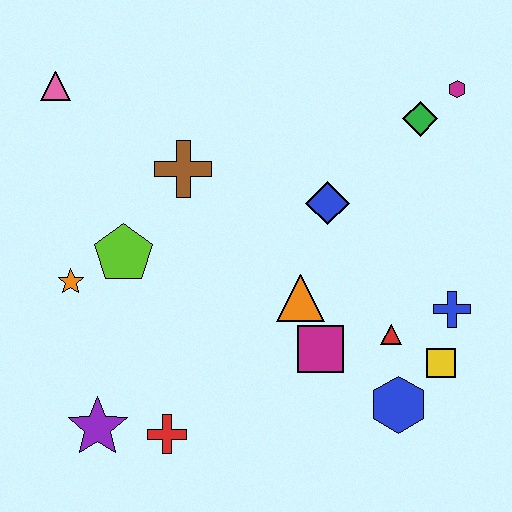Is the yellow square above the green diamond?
No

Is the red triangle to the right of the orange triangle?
Yes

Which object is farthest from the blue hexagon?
The pink triangle is farthest from the blue hexagon.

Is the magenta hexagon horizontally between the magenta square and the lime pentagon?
No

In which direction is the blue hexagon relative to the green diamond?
The blue hexagon is below the green diamond.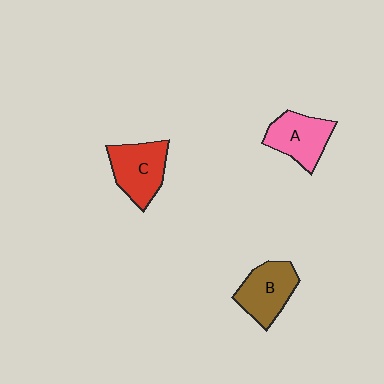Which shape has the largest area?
Shape C (red).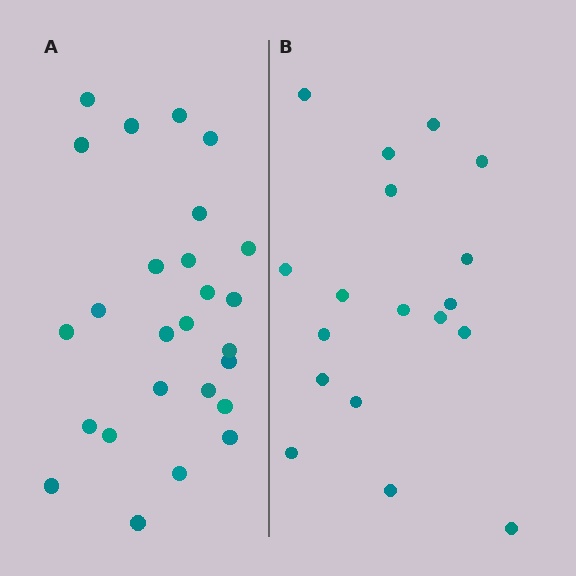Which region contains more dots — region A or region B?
Region A (the left region) has more dots.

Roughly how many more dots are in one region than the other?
Region A has roughly 8 or so more dots than region B.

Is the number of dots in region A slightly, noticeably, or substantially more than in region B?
Region A has noticeably more, but not dramatically so. The ratio is roughly 1.4 to 1.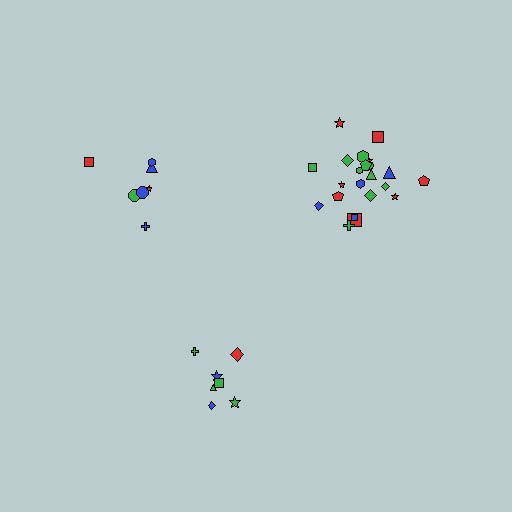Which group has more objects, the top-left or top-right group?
The top-right group.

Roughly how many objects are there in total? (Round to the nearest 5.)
Roughly 35 objects in total.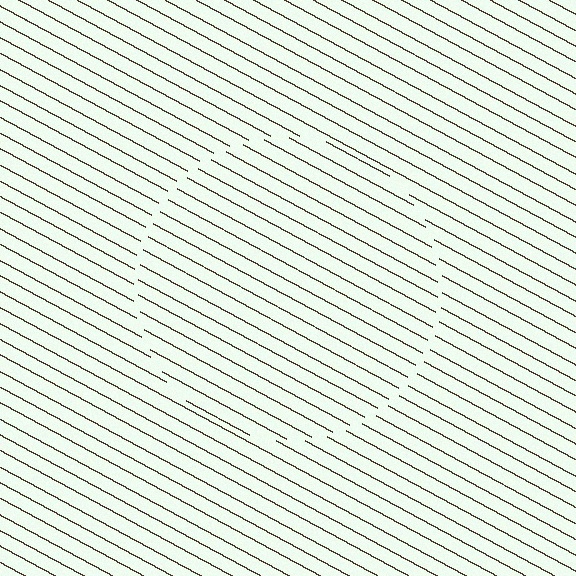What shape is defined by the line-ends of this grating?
An illusory circle. The interior of the shape contains the same grating, shifted by half a period — the contour is defined by the phase discontinuity where line-ends from the inner and outer gratings abut.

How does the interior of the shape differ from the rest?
The interior of the shape contains the same grating, shifted by half a period — the contour is defined by the phase discontinuity where line-ends from the inner and outer gratings abut.